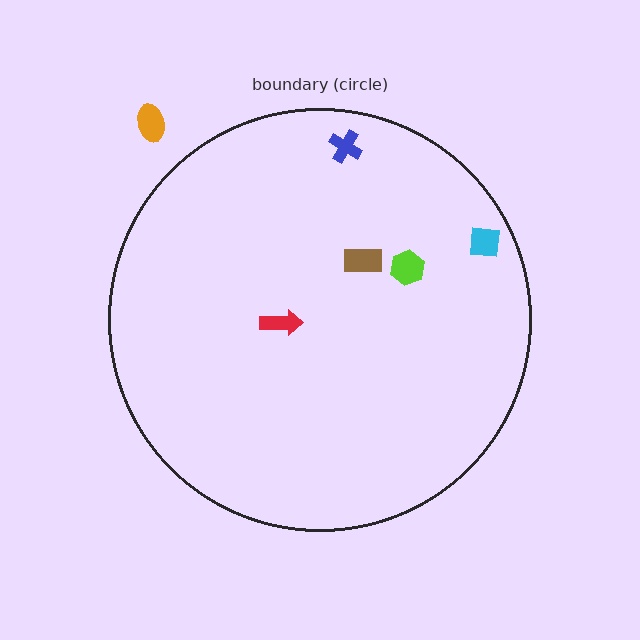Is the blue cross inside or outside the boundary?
Inside.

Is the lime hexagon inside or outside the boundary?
Inside.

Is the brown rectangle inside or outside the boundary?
Inside.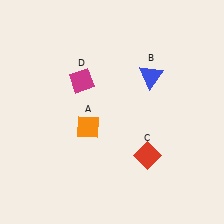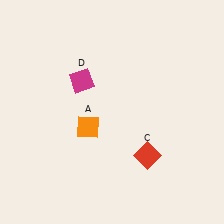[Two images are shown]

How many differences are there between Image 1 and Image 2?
There is 1 difference between the two images.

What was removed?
The blue triangle (B) was removed in Image 2.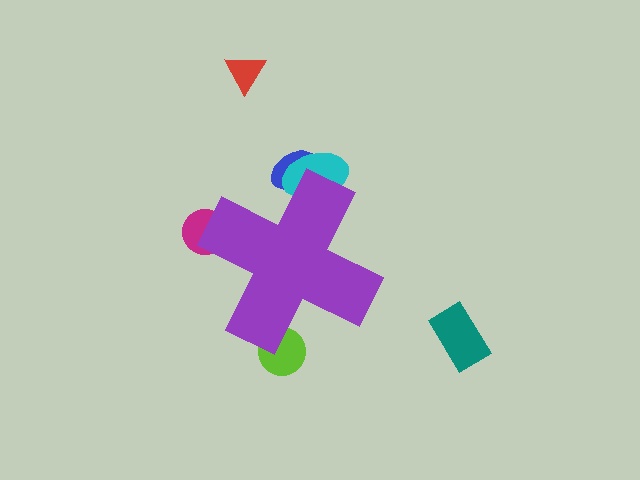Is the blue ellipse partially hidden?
Yes, the blue ellipse is partially hidden behind the purple cross.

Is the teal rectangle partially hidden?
No, the teal rectangle is fully visible.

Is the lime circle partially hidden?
Yes, the lime circle is partially hidden behind the purple cross.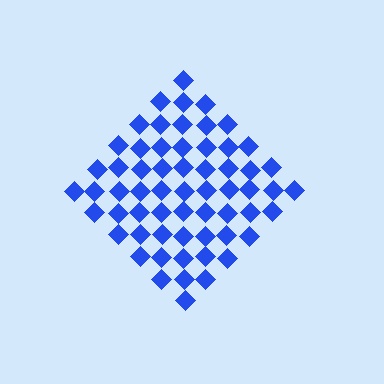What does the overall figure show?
The overall figure shows a diamond.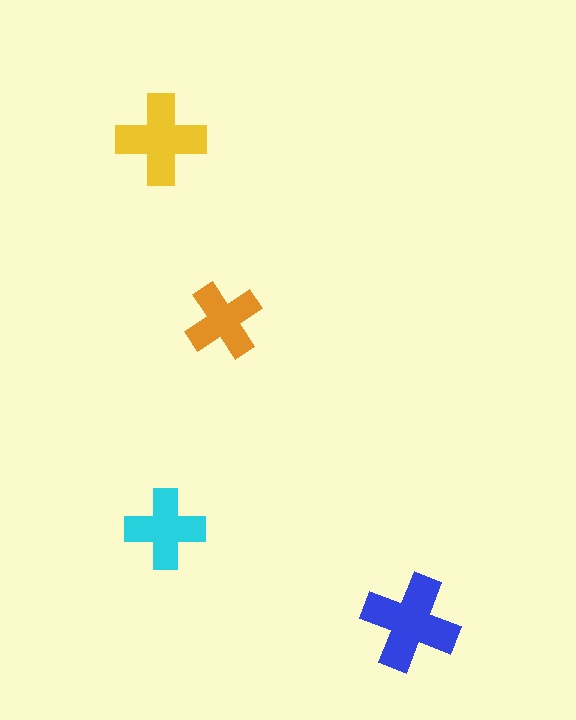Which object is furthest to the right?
The blue cross is rightmost.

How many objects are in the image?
There are 4 objects in the image.